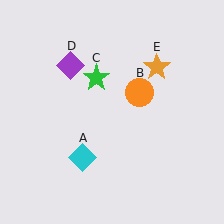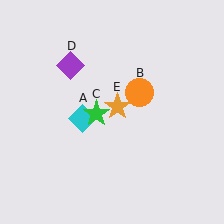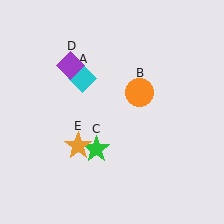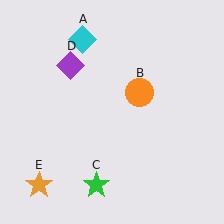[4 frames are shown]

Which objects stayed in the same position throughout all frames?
Orange circle (object B) and purple diamond (object D) remained stationary.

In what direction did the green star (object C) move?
The green star (object C) moved down.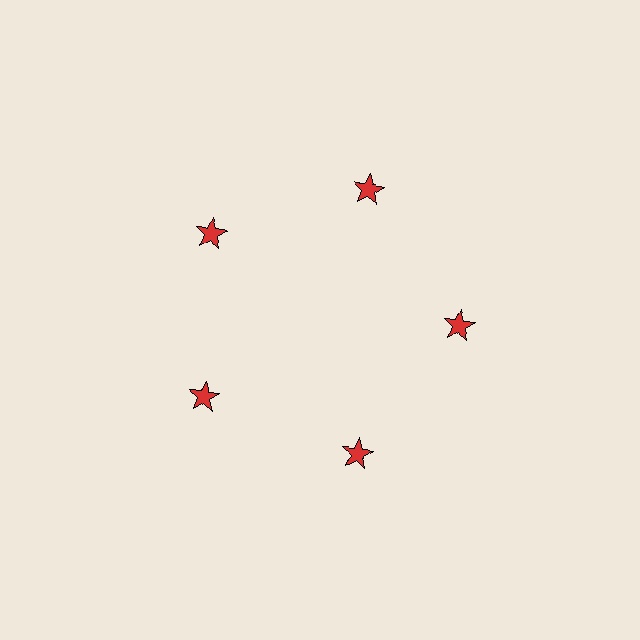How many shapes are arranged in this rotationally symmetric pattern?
There are 5 shapes, arranged in 5 groups of 1.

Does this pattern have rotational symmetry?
Yes, this pattern has 5-fold rotational symmetry. It looks the same after rotating 72 degrees around the center.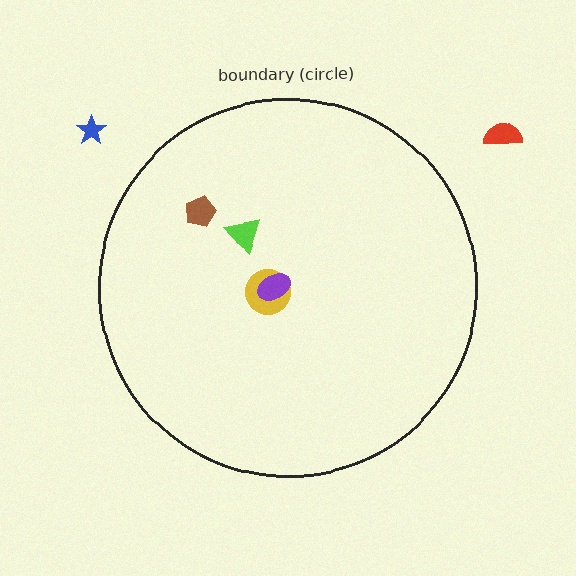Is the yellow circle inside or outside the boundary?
Inside.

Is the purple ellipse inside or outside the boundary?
Inside.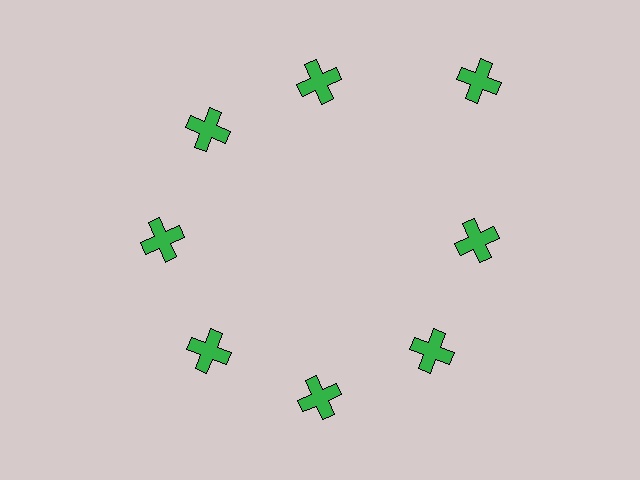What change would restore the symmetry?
The symmetry would be restored by moving it inward, back onto the ring so that all 8 crosses sit at equal angles and equal distance from the center.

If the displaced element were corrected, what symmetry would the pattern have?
It would have 8-fold rotational symmetry — the pattern would map onto itself every 45 degrees.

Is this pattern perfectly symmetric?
No. The 8 green crosses are arranged in a ring, but one element near the 2 o'clock position is pushed outward from the center, breaking the 8-fold rotational symmetry.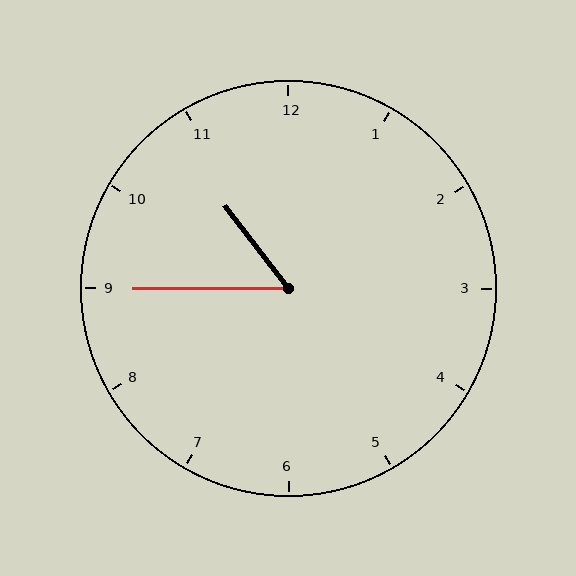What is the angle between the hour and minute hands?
Approximately 52 degrees.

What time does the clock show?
10:45.